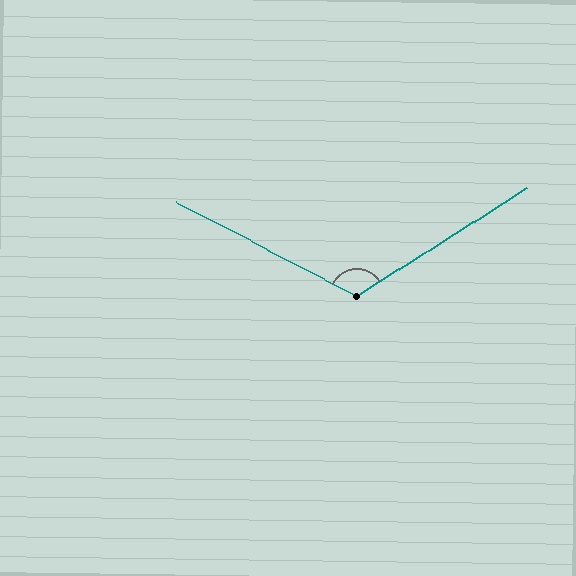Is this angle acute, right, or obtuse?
It is obtuse.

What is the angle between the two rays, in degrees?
Approximately 120 degrees.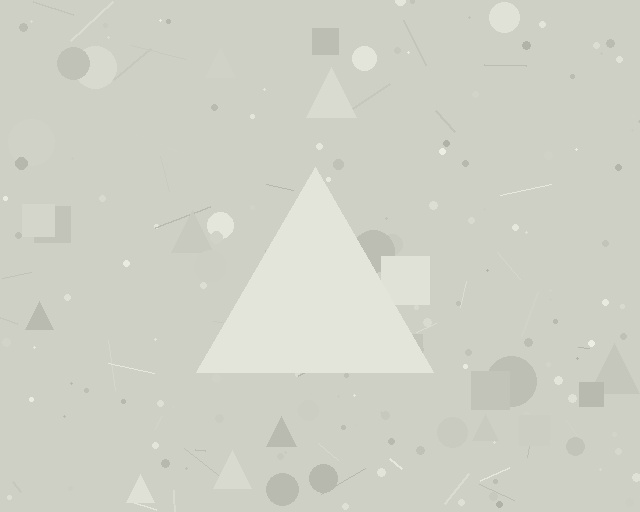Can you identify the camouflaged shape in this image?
The camouflaged shape is a triangle.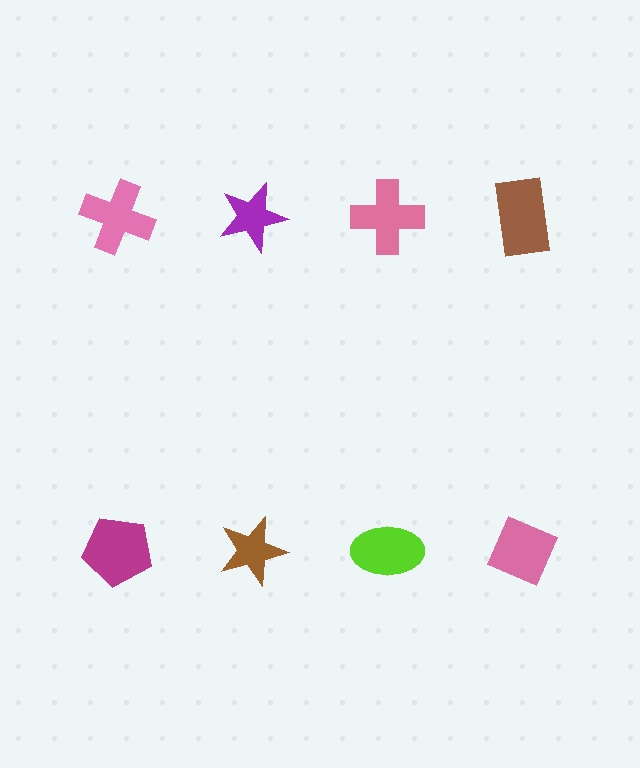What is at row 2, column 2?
A brown star.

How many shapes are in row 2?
4 shapes.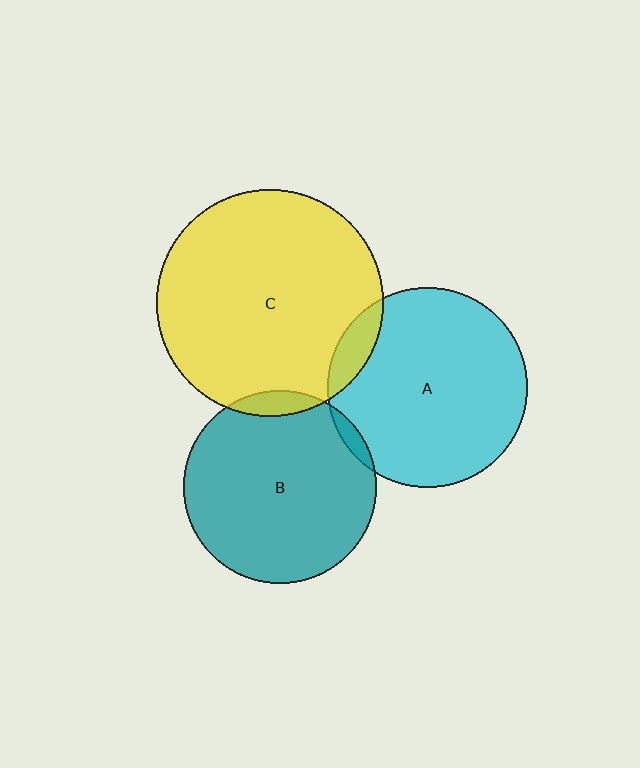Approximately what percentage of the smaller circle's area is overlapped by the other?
Approximately 5%.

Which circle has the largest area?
Circle C (yellow).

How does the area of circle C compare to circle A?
Approximately 1.3 times.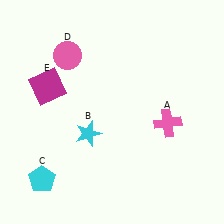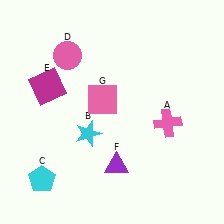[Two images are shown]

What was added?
A purple triangle (F), a pink square (G) were added in Image 2.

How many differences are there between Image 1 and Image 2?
There are 2 differences between the two images.